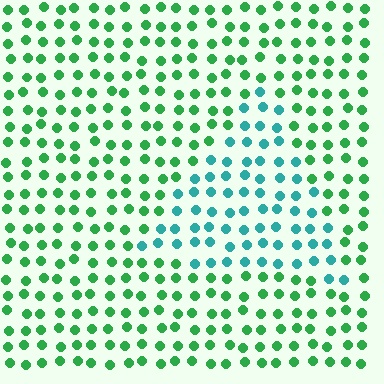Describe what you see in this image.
The image is filled with small green elements in a uniform arrangement. A triangle-shaped region is visible where the elements are tinted to a slightly different hue, forming a subtle color boundary.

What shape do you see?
I see a triangle.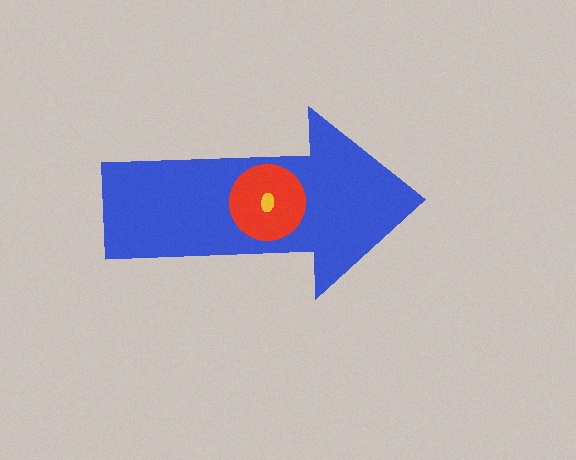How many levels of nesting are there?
3.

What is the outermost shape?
The blue arrow.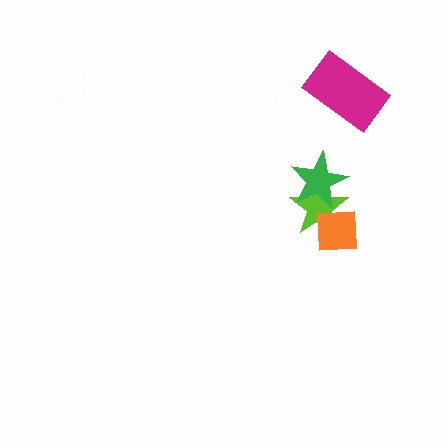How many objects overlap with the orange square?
1 object overlaps with the orange square.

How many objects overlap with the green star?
1 object overlaps with the green star.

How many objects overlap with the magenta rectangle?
0 objects overlap with the magenta rectangle.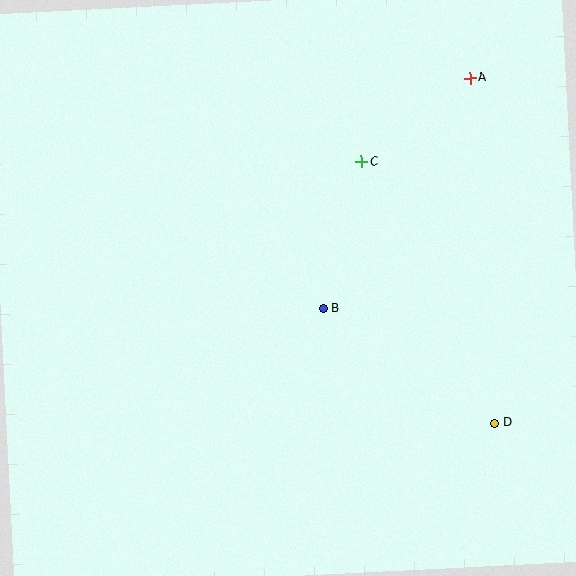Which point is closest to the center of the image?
Point B at (323, 308) is closest to the center.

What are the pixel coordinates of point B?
Point B is at (323, 308).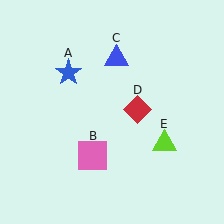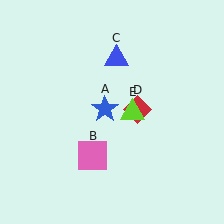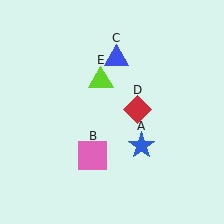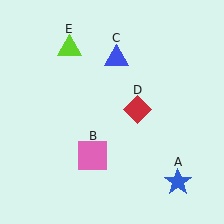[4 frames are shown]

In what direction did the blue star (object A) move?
The blue star (object A) moved down and to the right.